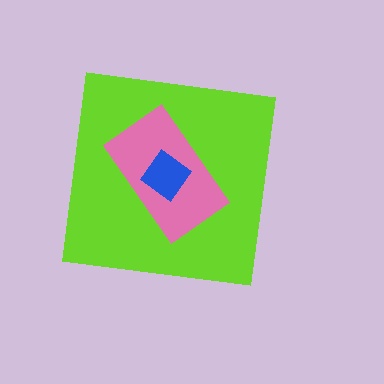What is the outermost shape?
The lime square.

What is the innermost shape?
The blue diamond.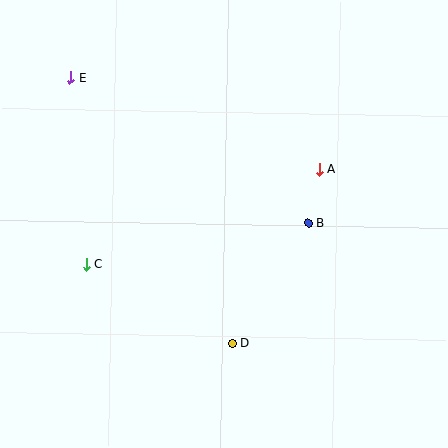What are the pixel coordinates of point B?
Point B is at (308, 223).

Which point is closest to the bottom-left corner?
Point C is closest to the bottom-left corner.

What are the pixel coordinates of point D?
Point D is at (232, 343).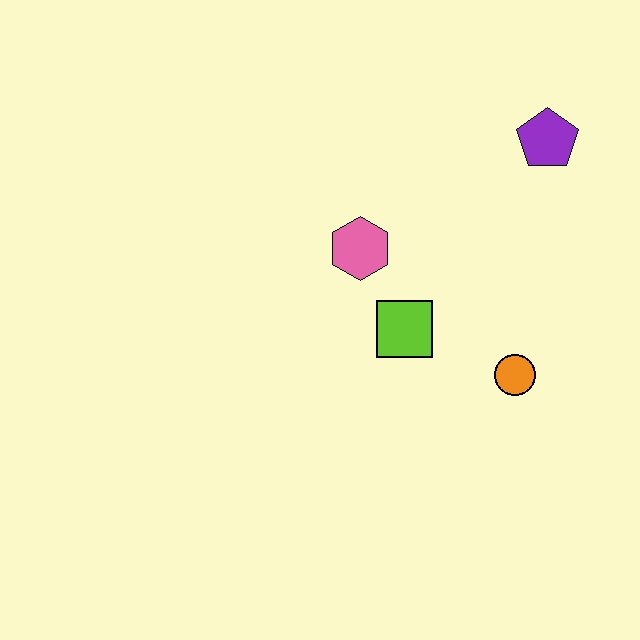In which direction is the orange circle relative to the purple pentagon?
The orange circle is below the purple pentagon.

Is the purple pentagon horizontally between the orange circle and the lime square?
No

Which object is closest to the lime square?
The pink hexagon is closest to the lime square.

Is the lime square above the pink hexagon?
No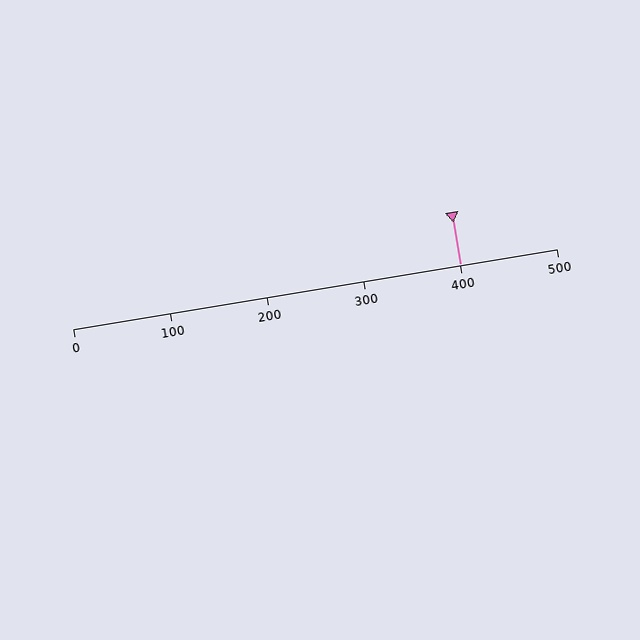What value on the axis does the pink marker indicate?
The marker indicates approximately 400.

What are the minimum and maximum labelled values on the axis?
The axis runs from 0 to 500.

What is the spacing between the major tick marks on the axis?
The major ticks are spaced 100 apart.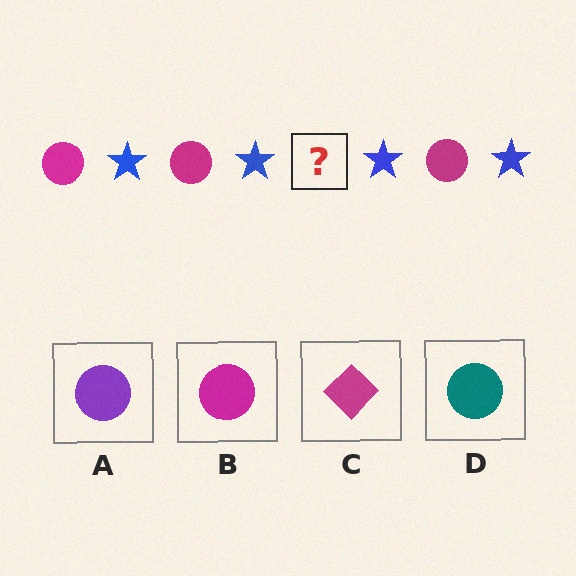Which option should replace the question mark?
Option B.